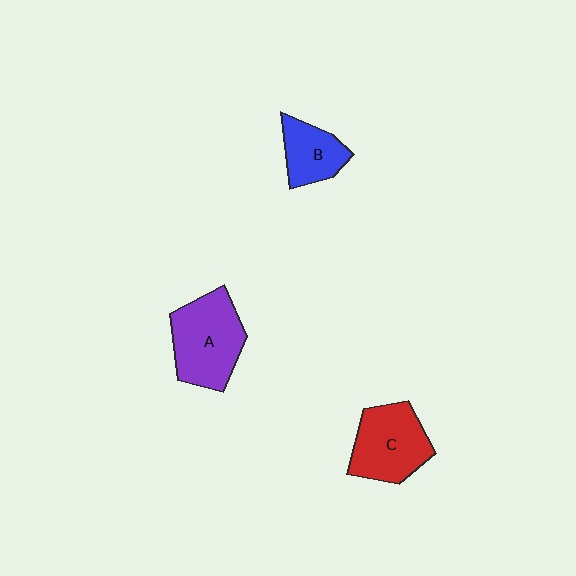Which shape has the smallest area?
Shape B (blue).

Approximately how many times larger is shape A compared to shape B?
Approximately 1.7 times.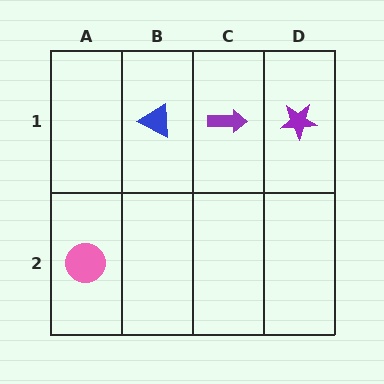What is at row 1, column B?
A blue triangle.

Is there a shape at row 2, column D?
No, that cell is empty.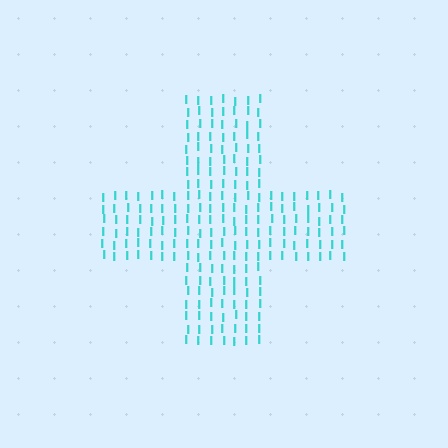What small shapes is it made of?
It is made of small letter I's.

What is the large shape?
The large shape is a cross.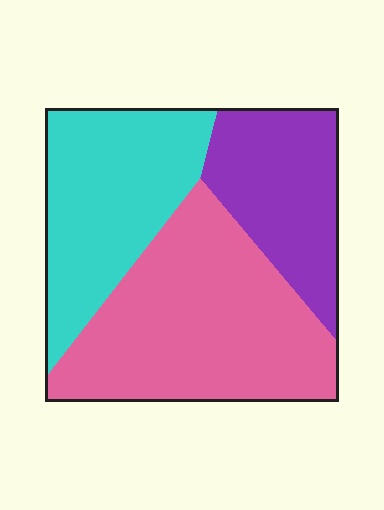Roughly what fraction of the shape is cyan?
Cyan takes up about one third (1/3) of the shape.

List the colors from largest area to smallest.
From largest to smallest: pink, cyan, purple.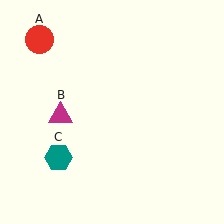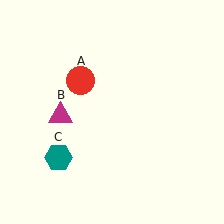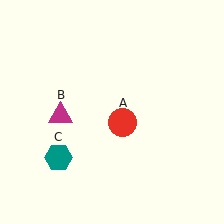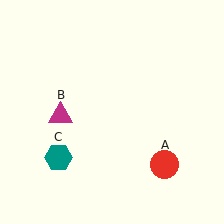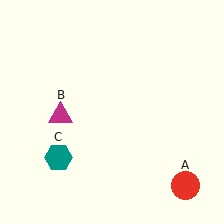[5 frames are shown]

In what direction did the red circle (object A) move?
The red circle (object A) moved down and to the right.